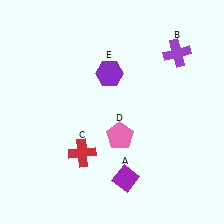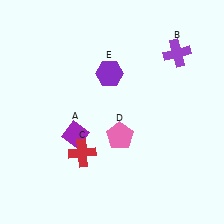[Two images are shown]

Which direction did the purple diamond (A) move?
The purple diamond (A) moved left.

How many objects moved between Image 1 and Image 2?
1 object moved between the two images.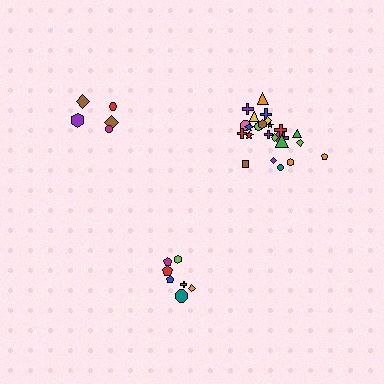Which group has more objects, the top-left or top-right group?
The top-right group.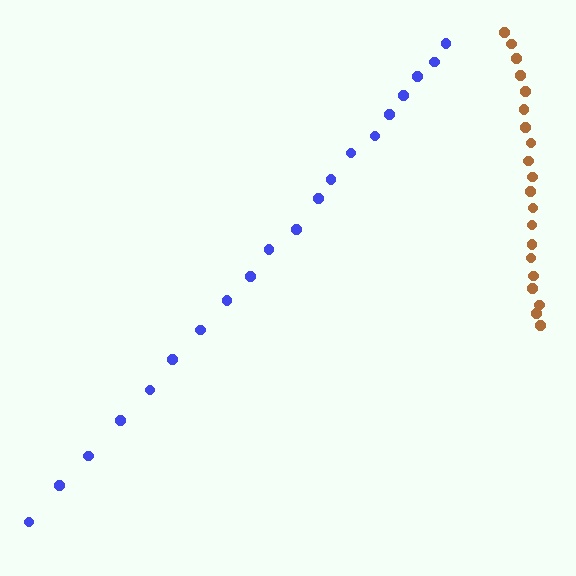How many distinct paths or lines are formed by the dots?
There are 2 distinct paths.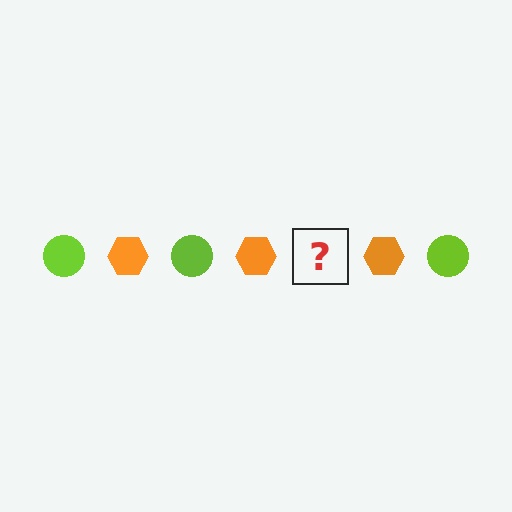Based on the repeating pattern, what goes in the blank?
The blank should be a lime circle.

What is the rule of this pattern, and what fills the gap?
The rule is that the pattern alternates between lime circle and orange hexagon. The gap should be filled with a lime circle.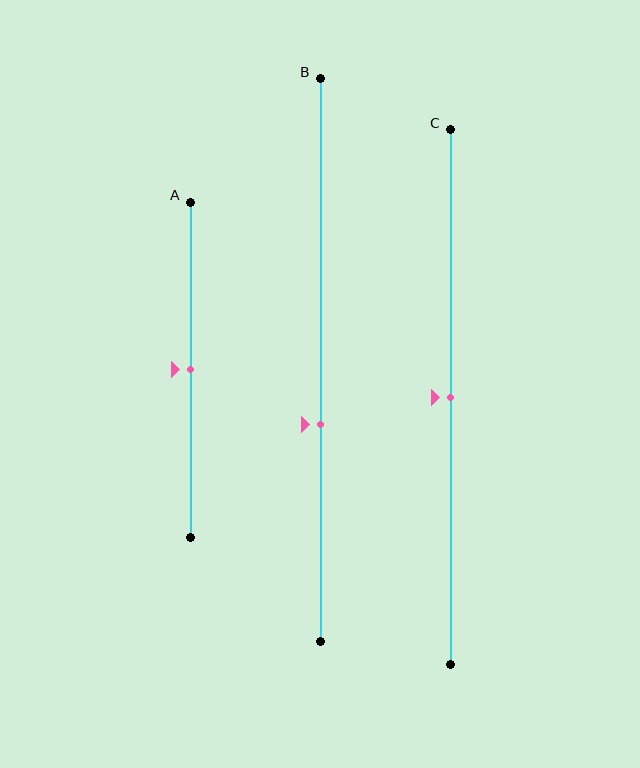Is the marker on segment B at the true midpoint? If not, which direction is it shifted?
No, the marker on segment B is shifted downward by about 11% of the segment length.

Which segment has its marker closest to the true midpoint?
Segment A has its marker closest to the true midpoint.